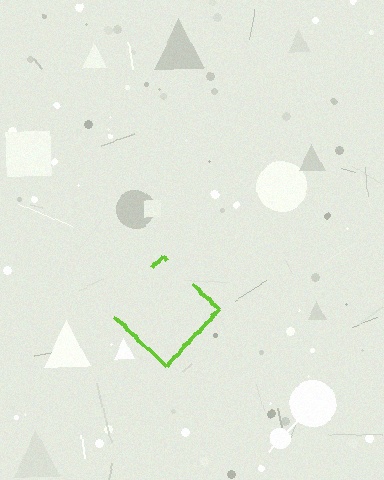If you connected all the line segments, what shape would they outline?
They would outline a diamond.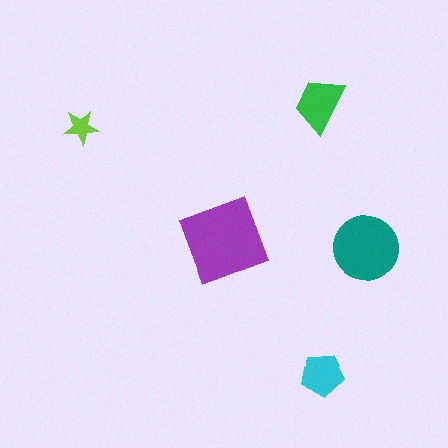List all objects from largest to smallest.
The purple square, the teal circle, the green trapezoid, the cyan pentagon, the lime star.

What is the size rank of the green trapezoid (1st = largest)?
3rd.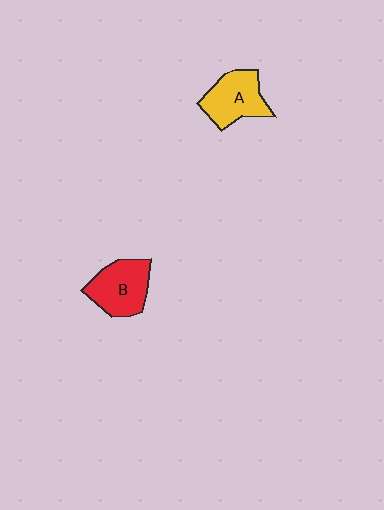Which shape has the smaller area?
Shape A (yellow).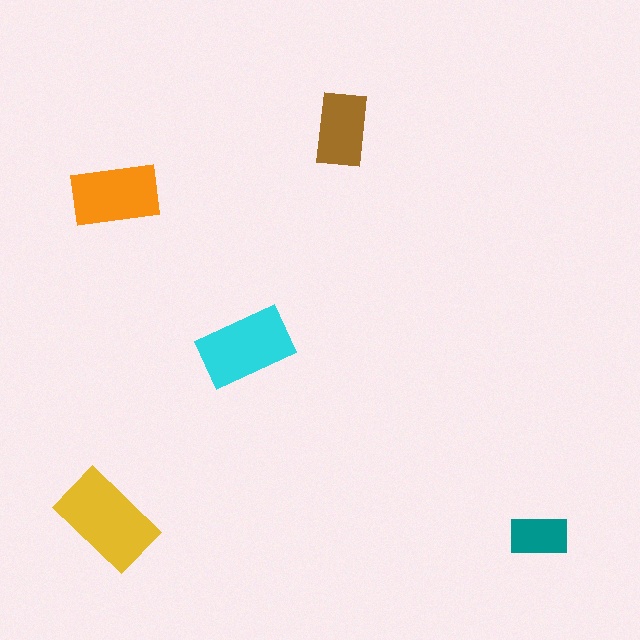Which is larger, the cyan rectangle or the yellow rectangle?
The yellow one.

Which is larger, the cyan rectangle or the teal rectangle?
The cyan one.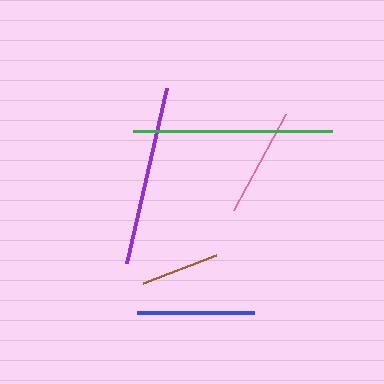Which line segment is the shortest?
The brown line is the shortest at approximately 79 pixels.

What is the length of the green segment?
The green segment is approximately 199 pixels long.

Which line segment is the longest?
The green line is the longest at approximately 199 pixels.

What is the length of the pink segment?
The pink segment is approximately 109 pixels long.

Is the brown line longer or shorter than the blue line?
The blue line is longer than the brown line.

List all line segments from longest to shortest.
From longest to shortest: green, purple, blue, pink, brown.